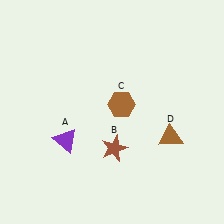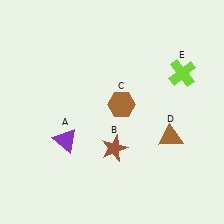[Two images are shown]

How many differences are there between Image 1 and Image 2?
There is 1 difference between the two images.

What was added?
A lime cross (E) was added in Image 2.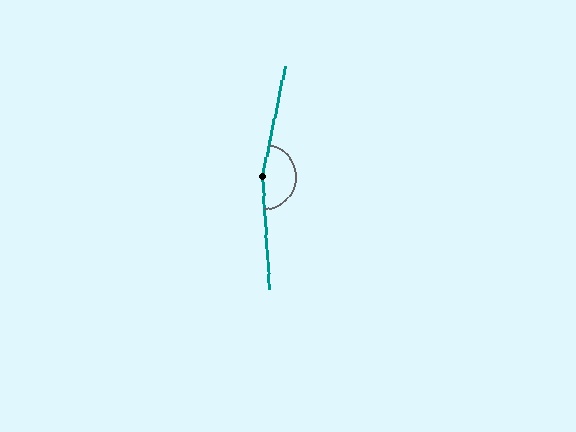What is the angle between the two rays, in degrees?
Approximately 165 degrees.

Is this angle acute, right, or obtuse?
It is obtuse.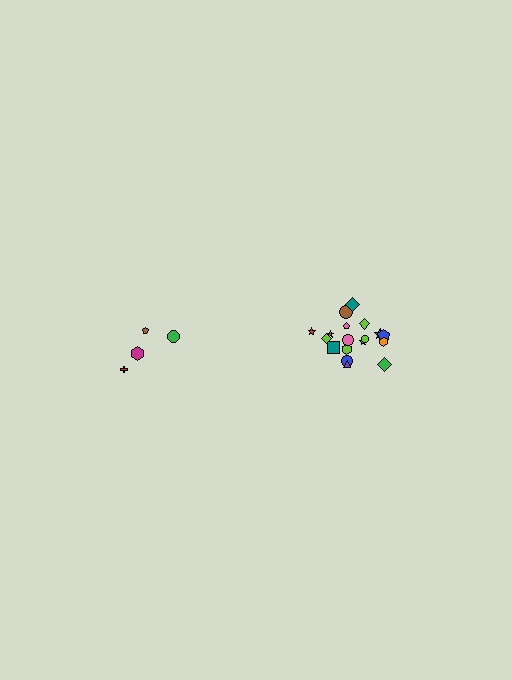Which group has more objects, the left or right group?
The right group.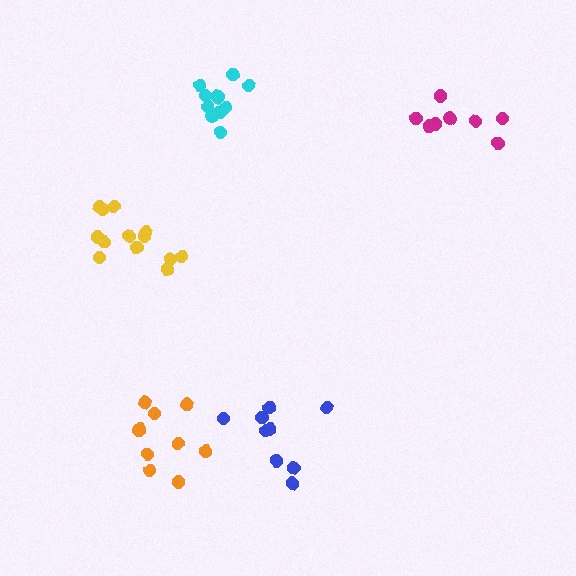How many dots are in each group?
Group 1: 8 dots, Group 2: 10 dots, Group 3: 9 dots, Group 4: 13 dots, Group 5: 11 dots (51 total).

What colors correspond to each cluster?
The clusters are colored: magenta, orange, blue, yellow, cyan.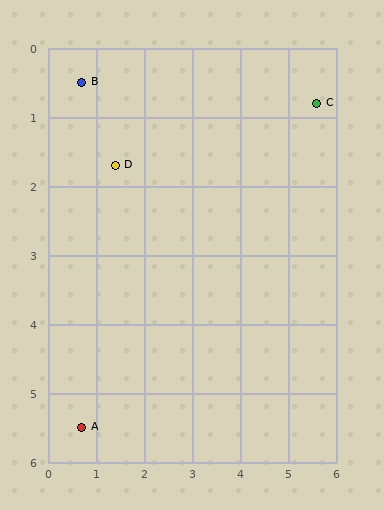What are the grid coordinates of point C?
Point C is at approximately (5.6, 0.8).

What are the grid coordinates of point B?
Point B is at approximately (0.7, 0.5).